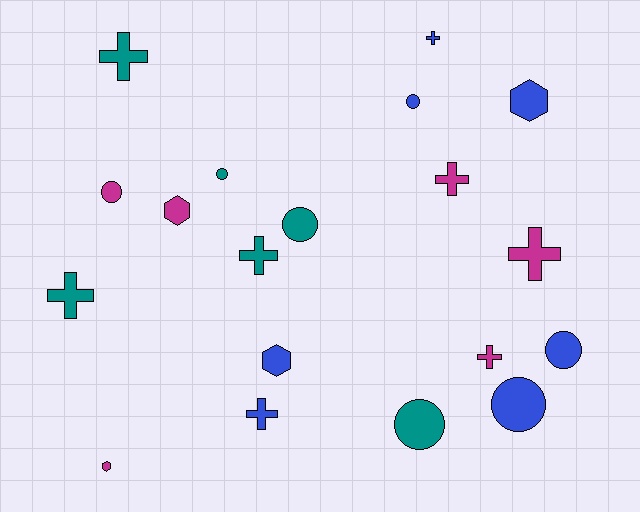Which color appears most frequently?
Blue, with 7 objects.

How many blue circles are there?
There are 3 blue circles.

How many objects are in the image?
There are 19 objects.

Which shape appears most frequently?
Cross, with 8 objects.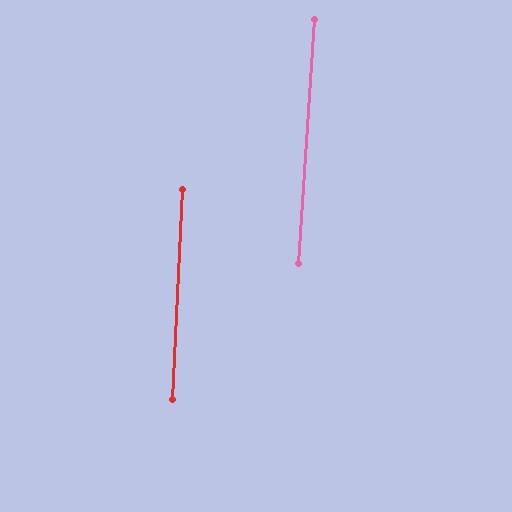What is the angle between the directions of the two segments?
Approximately 1 degree.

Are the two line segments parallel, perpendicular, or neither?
Parallel — their directions differ by only 1.0°.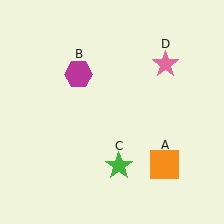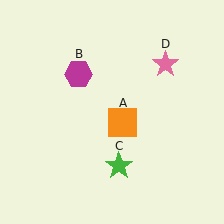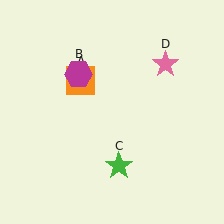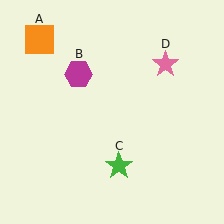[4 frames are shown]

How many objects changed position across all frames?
1 object changed position: orange square (object A).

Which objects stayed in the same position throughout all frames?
Magenta hexagon (object B) and green star (object C) and pink star (object D) remained stationary.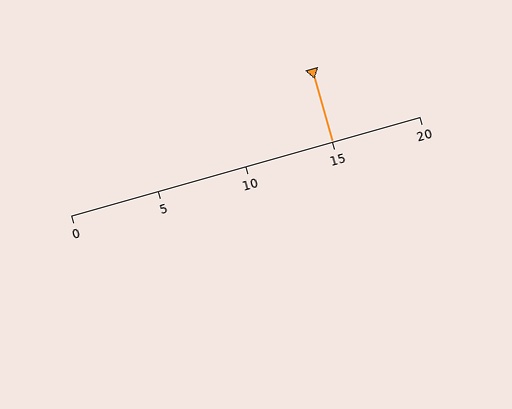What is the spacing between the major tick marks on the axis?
The major ticks are spaced 5 apart.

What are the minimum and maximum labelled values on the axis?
The axis runs from 0 to 20.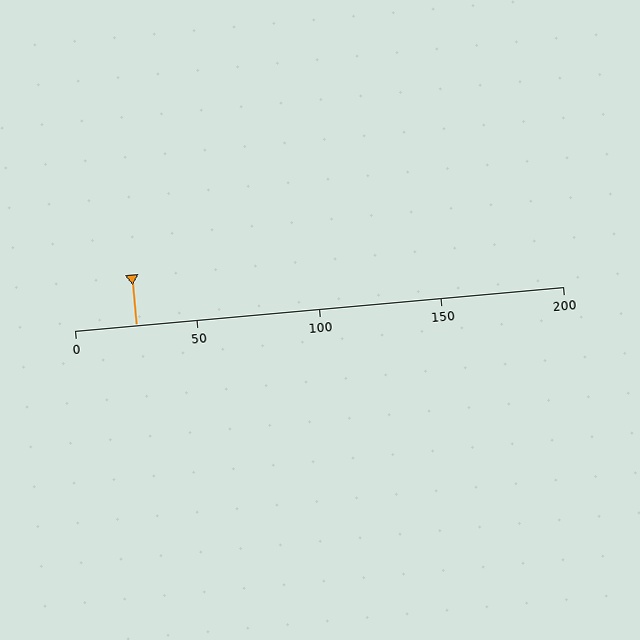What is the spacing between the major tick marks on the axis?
The major ticks are spaced 50 apart.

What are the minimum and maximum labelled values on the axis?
The axis runs from 0 to 200.